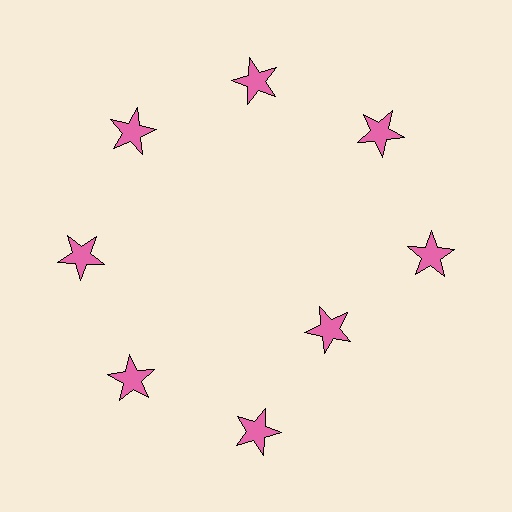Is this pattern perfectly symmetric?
No. The 8 pink stars are arranged in a ring, but one element near the 4 o'clock position is pulled inward toward the center, breaking the 8-fold rotational symmetry.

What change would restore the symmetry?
The symmetry would be restored by moving it outward, back onto the ring so that all 8 stars sit at equal angles and equal distance from the center.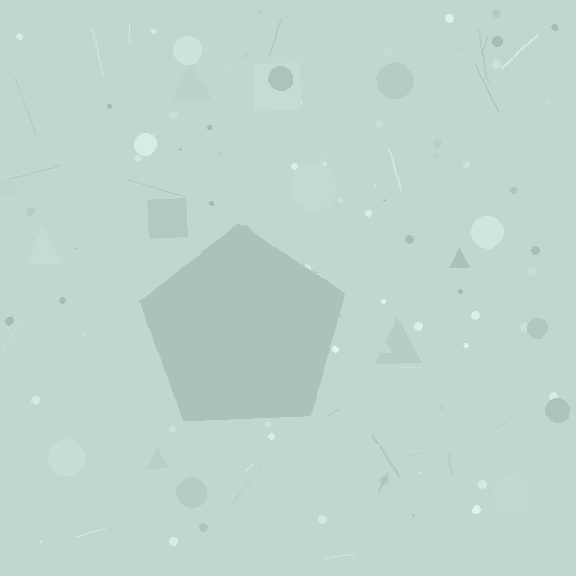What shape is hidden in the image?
A pentagon is hidden in the image.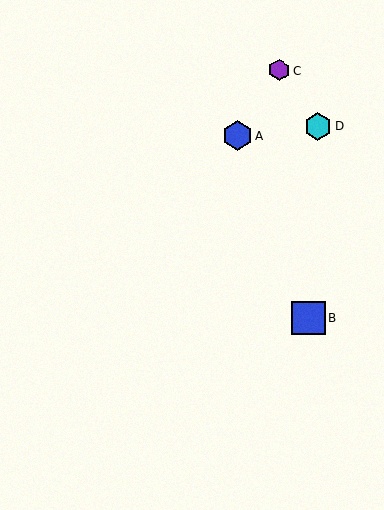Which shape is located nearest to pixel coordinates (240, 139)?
The blue hexagon (labeled A) at (238, 135) is nearest to that location.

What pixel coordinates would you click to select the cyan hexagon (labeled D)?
Click at (318, 127) to select the cyan hexagon D.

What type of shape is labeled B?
Shape B is a blue square.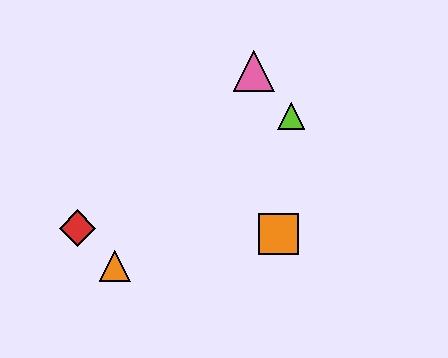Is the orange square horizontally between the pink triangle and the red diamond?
No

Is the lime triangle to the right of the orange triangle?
Yes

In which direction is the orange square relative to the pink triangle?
The orange square is below the pink triangle.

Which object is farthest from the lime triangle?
The red diamond is farthest from the lime triangle.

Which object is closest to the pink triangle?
The lime triangle is closest to the pink triangle.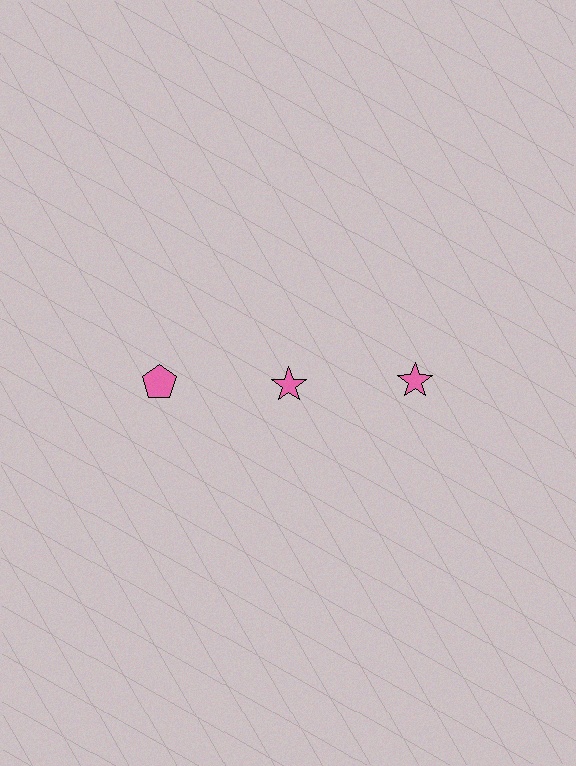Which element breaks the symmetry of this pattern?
The pink pentagon in the top row, leftmost column breaks the symmetry. All other shapes are pink stars.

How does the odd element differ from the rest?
It has a different shape: pentagon instead of star.